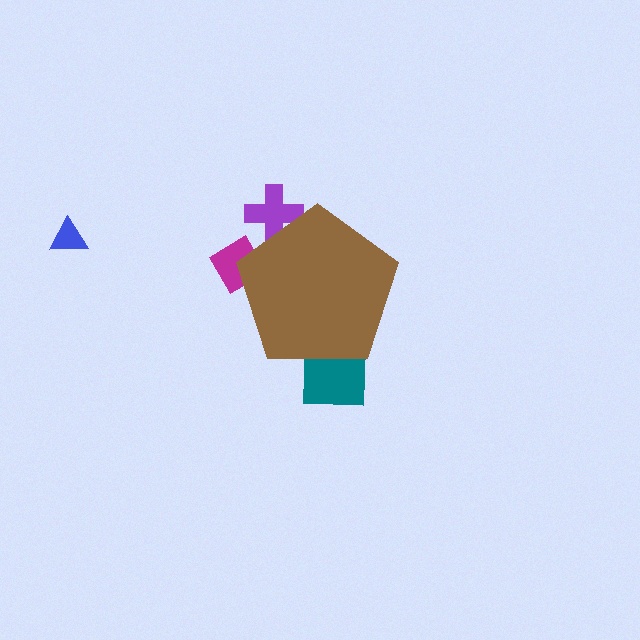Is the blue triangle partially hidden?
No, the blue triangle is fully visible.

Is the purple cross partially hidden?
Yes, the purple cross is partially hidden behind the brown pentagon.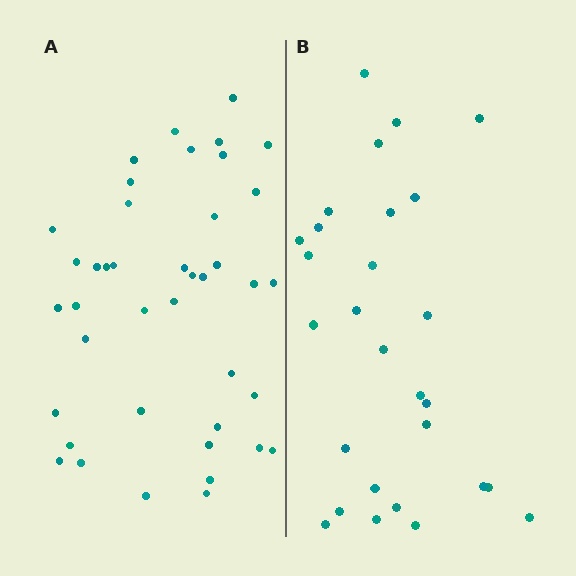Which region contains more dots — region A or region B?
Region A (the left region) has more dots.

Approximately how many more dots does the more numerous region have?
Region A has approximately 15 more dots than region B.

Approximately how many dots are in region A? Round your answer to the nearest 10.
About 40 dots. (The exact count is 41, which rounds to 40.)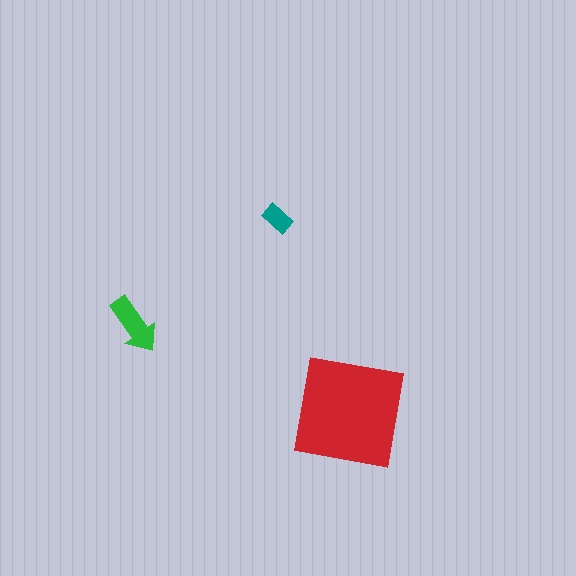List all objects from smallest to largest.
The teal rectangle, the green arrow, the red square.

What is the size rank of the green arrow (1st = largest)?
2nd.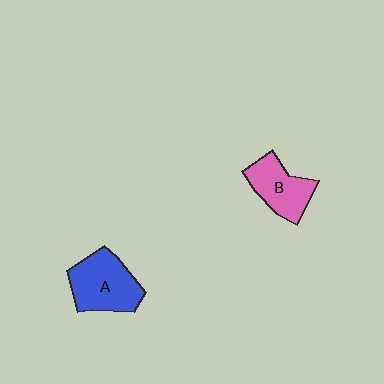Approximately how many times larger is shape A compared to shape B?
Approximately 1.3 times.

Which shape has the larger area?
Shape A (blue).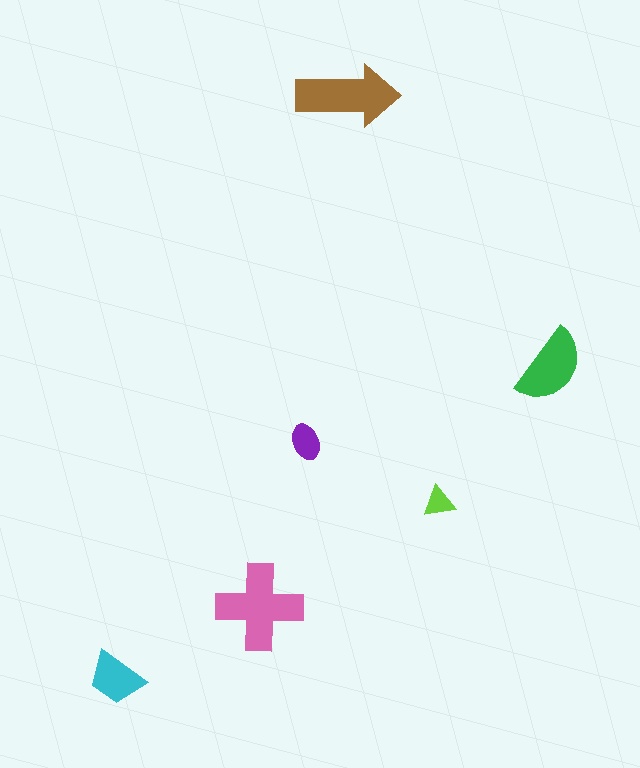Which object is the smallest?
The lime triangle.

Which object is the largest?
The pink cross.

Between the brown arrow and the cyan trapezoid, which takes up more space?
The brown arrow.